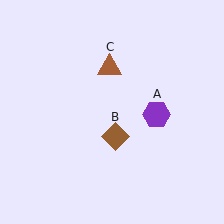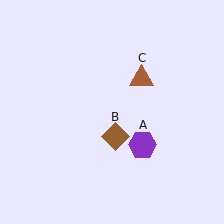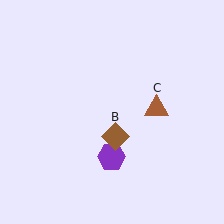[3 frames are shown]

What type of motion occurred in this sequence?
The purple hexagon (object A), brown triangle (object C) rotated clockwise around the center of the scene.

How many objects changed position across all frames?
2 objects changed position: purple hexagon (object A), brown triangle (object C).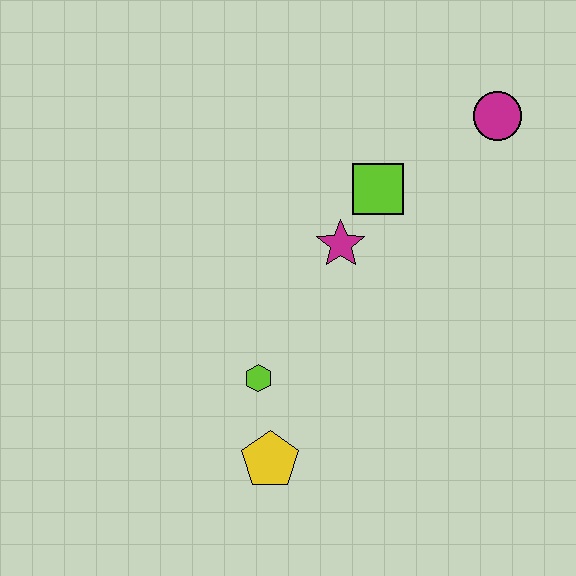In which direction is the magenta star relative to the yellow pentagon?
The magenta star is above the yellow pentagon.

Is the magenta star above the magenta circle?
No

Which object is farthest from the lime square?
The yellow pentagon is farthest from the lime square.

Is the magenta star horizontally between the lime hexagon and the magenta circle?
Yes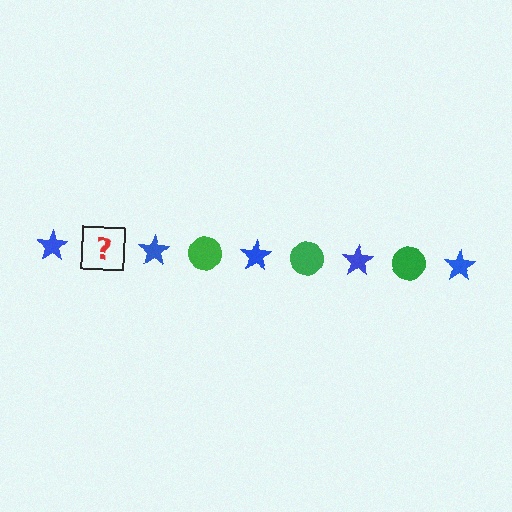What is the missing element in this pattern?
The missing element is a green circle.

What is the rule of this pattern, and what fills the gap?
The rule is that the pattern alternates between blue star and green circle. The gap should be filled with a green circle.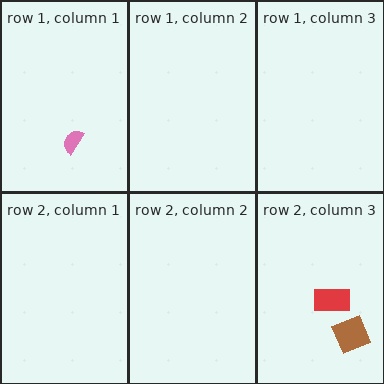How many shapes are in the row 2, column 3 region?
2.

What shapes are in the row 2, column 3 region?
The brown diamond, the red rectangle.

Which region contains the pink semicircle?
The row 1, column 1 region.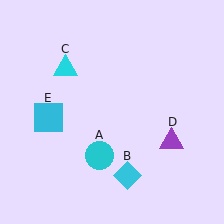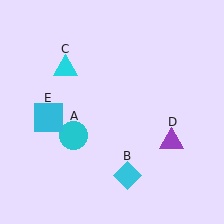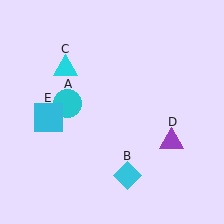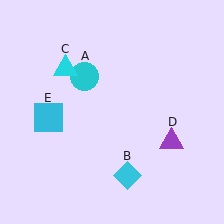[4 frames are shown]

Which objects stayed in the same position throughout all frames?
Cyan diamond (object B) and cyan triangle (object C) and purple triangle (object D) and cyan square (object E) remained stationary.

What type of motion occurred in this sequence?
The cyan circle (object A) rotated clockwise around the center of the scene.